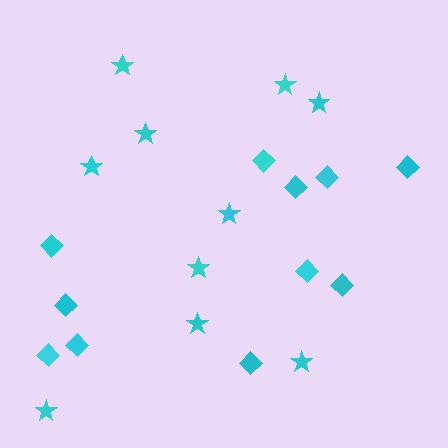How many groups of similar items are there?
There are 2 groups: one group of stars (10) and one group of diamonds (11).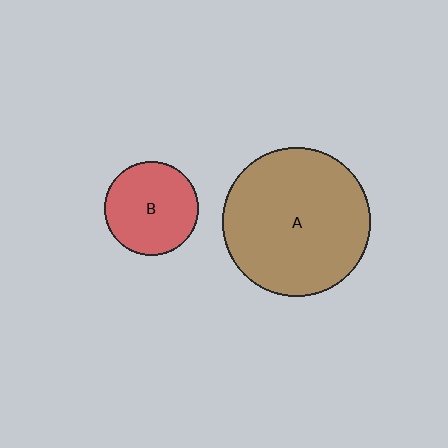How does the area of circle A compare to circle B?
Approximately 2.5 times.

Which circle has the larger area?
Circle A (brown).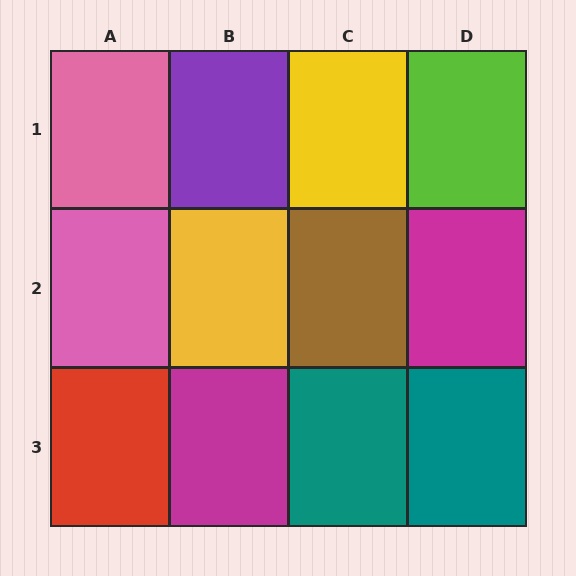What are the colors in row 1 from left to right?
Pink, purple, yellow, lime.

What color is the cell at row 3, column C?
Teal.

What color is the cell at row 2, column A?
Pink.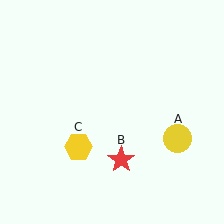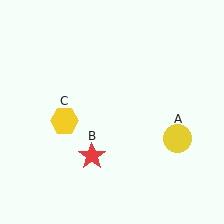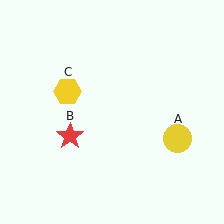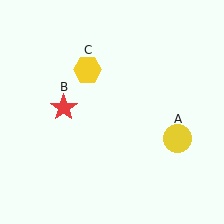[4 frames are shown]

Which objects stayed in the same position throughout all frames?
Yellow circle (object A) remained stationary.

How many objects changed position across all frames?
2 objects changed position: red star (object B), yellow hexagon (object C).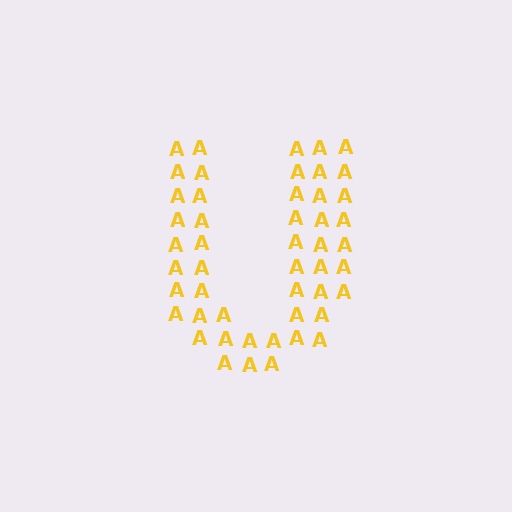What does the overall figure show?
The overall figure shows the letter U.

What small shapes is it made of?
It is made of small letter A's.